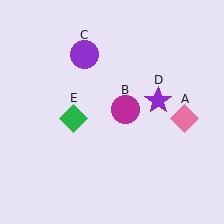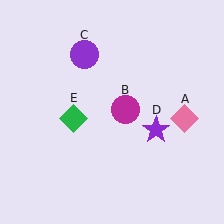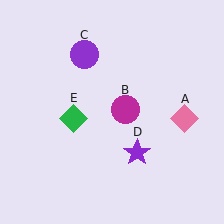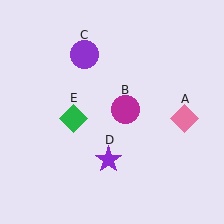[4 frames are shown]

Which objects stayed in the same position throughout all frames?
Pink diamond (object A) and magenta circle (object B) and purple circle (object C) and green diamond (object E) remained stationary.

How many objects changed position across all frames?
1 object changed position: purple star (object D).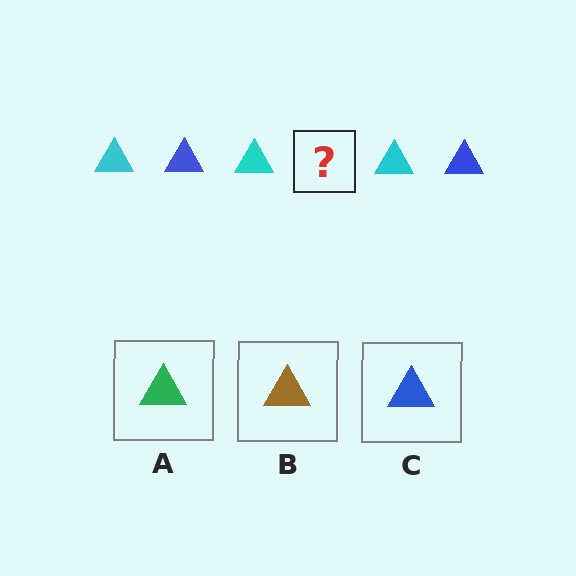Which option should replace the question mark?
Option C.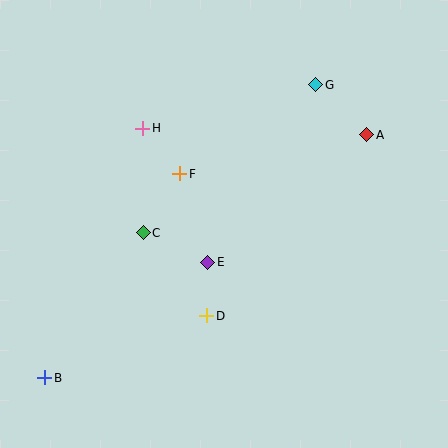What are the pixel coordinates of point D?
Point D is at (207, 316).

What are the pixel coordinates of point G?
Point G is at (316, 85).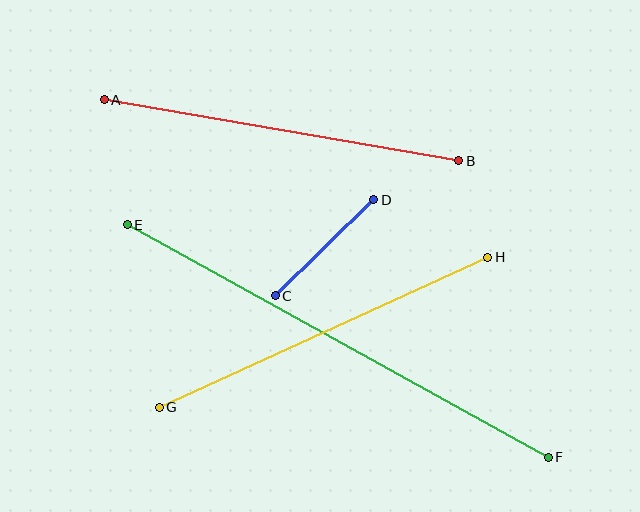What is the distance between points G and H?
The distance is approximately 361 pixels.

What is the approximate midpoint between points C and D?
The midpoint is at approximately (325, 248) pixels.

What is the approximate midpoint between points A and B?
The midpoint is at approximately (282, 130) pixels.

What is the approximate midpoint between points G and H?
The midpoint is at approximately (323, 332) pixels.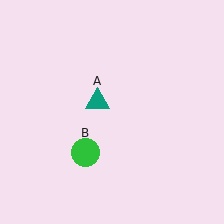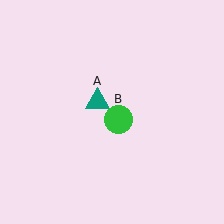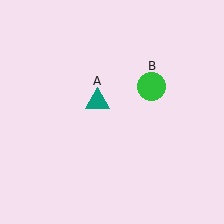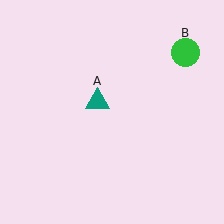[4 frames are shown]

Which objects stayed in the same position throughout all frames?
Teal triangle (object A) remained stationary.